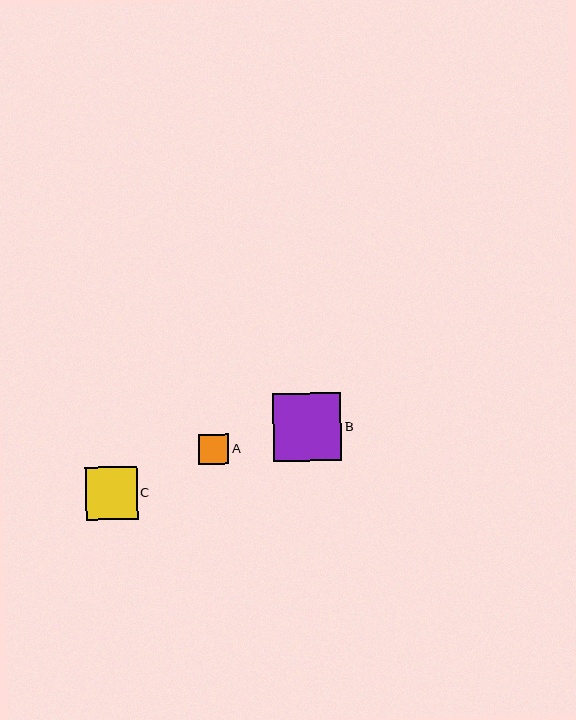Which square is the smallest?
Square A is the smallest with a size of approximately 30 pixels.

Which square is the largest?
Square B is the largest with a size of approximately 68 pixels.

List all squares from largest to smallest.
From largest to smallest: B, C, A.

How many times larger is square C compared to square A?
Square C is approximately 1.7 times the size of square A.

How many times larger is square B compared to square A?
Square B is approximately 2.3 times the size of square A.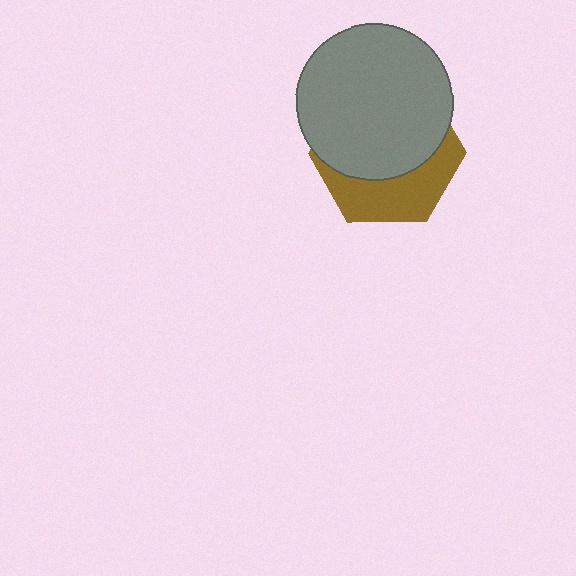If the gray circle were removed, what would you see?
You would see the complete brown hexagon.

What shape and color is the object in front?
The object in front is a gray circle.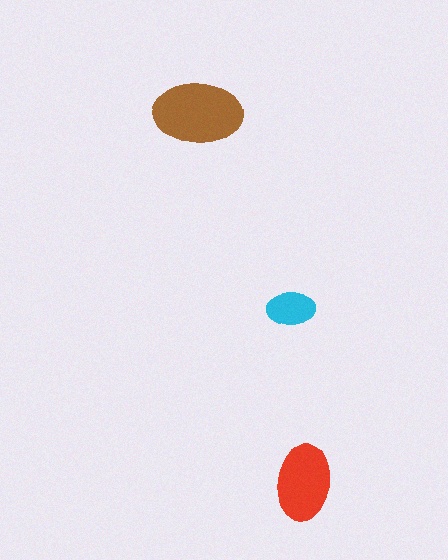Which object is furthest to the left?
The brown ellipse is leftmost.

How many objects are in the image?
There are 3 objects in the image.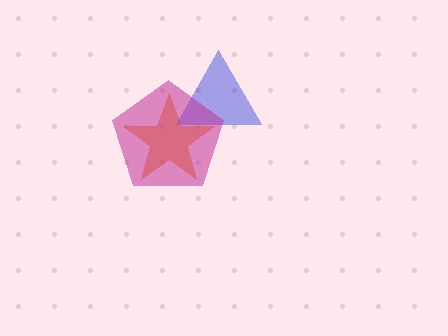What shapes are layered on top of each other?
The layered shapes are: a blue triangle, a magenta pentagon, a red star.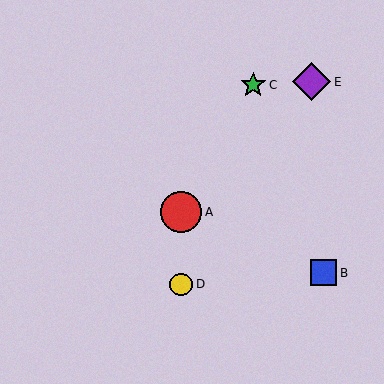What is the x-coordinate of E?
Object E is at x≈312.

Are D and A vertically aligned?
Yes, both are at x≈181.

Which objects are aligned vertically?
Objects A, D are aligned vertically.